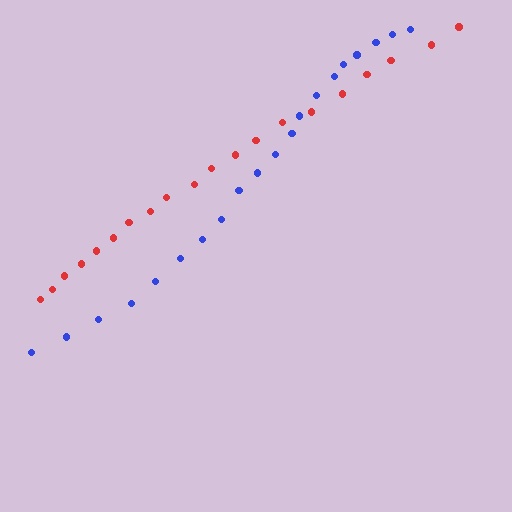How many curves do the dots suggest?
There are 2 distinct paths.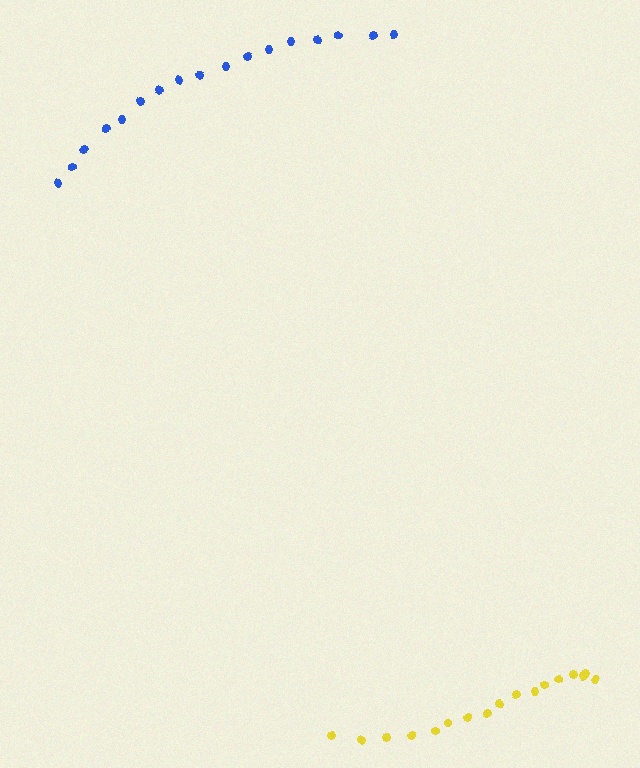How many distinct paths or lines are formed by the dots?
There are 2 distinct paths.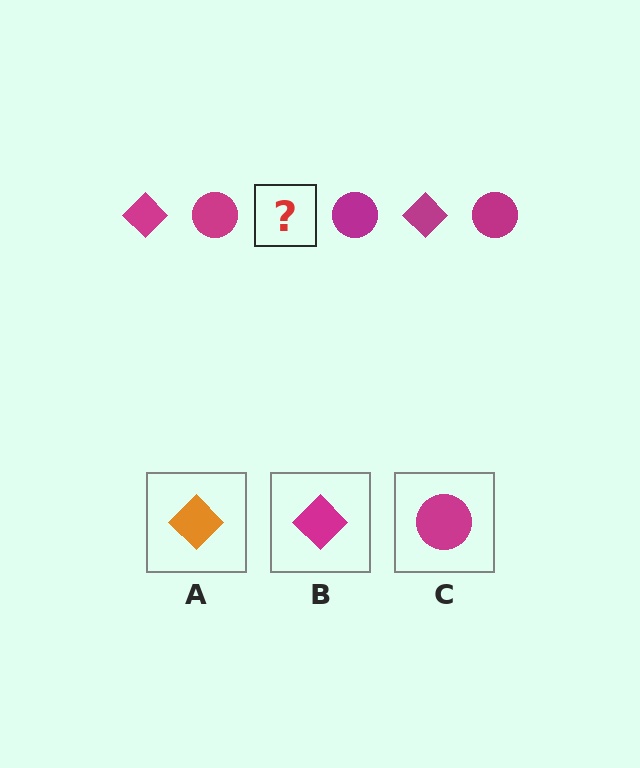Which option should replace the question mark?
Option B.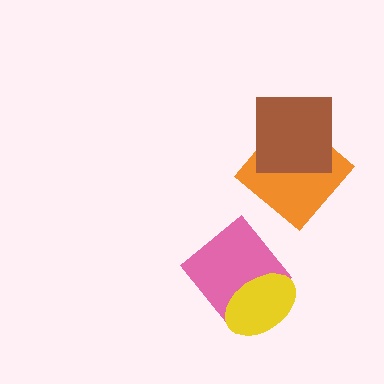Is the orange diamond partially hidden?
Yes, it is partially covered by another shape.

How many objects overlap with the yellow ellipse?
1 object overlaps with the yellow ellipse.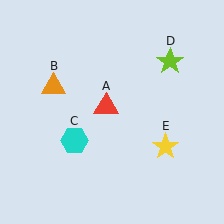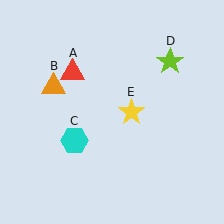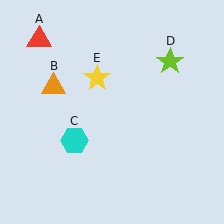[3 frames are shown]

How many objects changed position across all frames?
2 objects changed position: red triangle (object A), yellow star (object E).